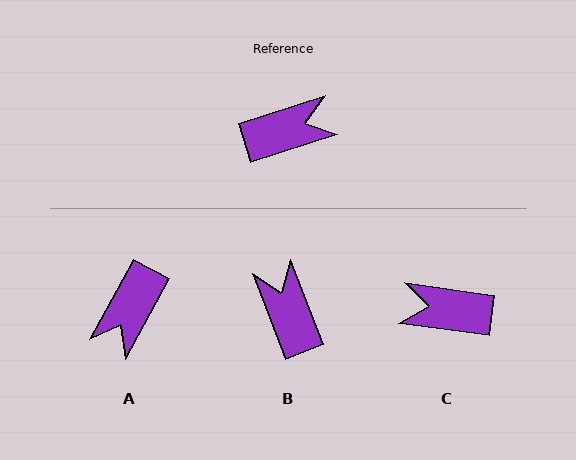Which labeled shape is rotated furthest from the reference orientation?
C, about 154 degrees away.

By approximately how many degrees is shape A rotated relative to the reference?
Approximately 136 degrees clockwise.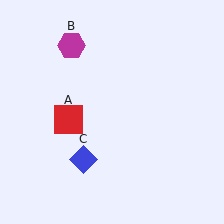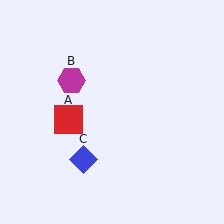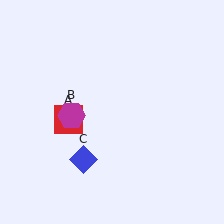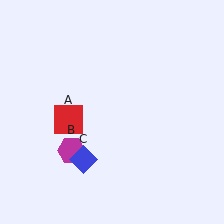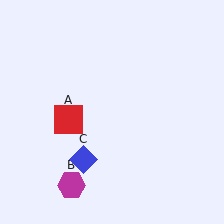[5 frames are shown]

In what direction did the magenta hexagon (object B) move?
The magenta hexagon (object B) moved down.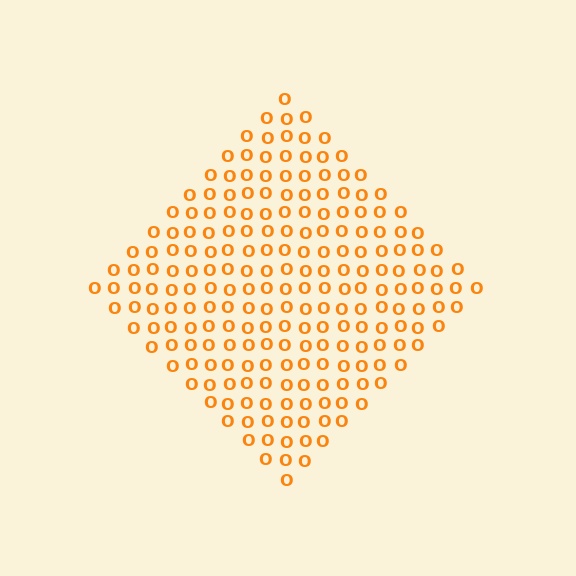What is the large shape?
The large shape is a diamond.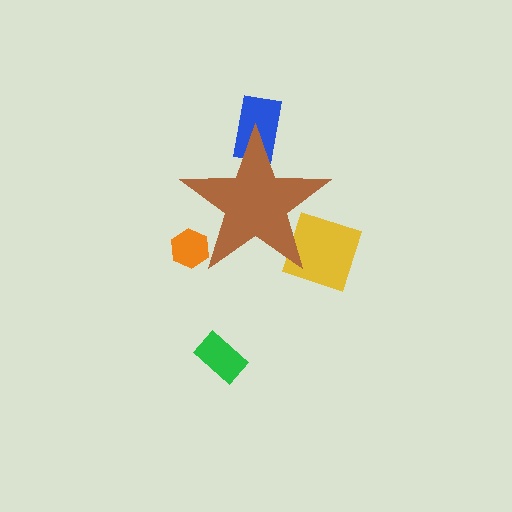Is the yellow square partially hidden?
Yes, the yellow square is partially hidden behind the brown star.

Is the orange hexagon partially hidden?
Yes, the orange hexagon is partially hidden behind the brown star.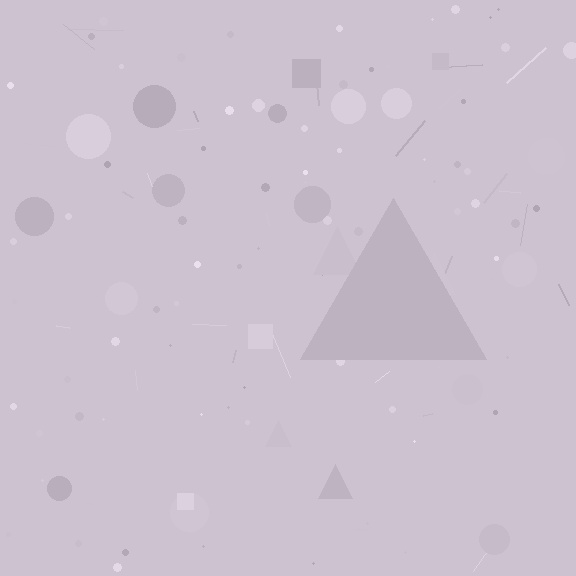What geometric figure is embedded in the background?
A triangle is embedded in the background.